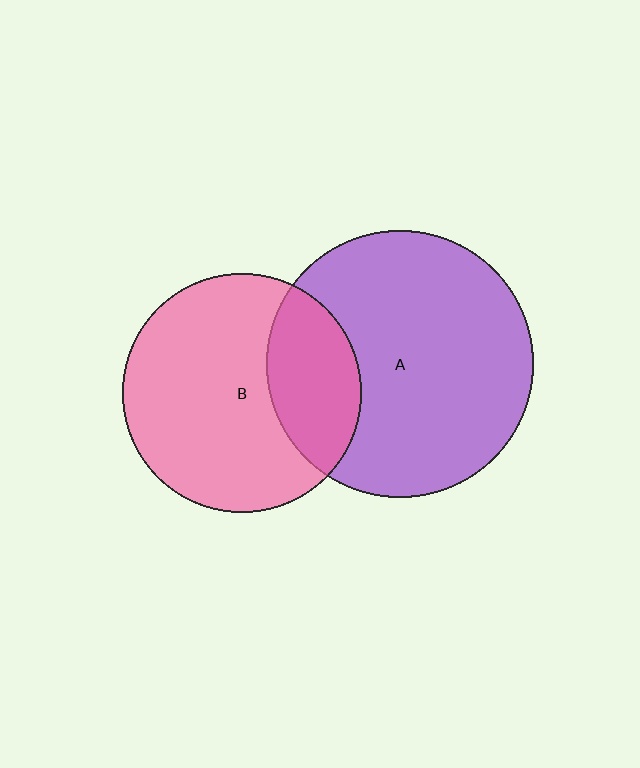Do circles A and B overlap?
Yes.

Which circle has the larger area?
Circle A (purple).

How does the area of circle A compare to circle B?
Approximately 1.3 times.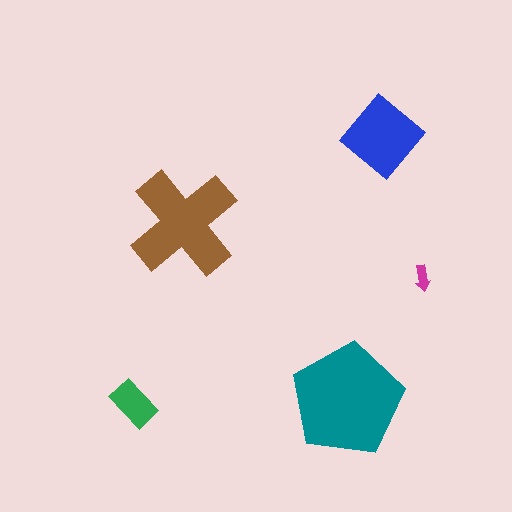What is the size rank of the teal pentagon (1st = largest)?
1st.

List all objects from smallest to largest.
The magenta arrow, the green rectangle, the blue diamond, the brown cross, the teal pentagon.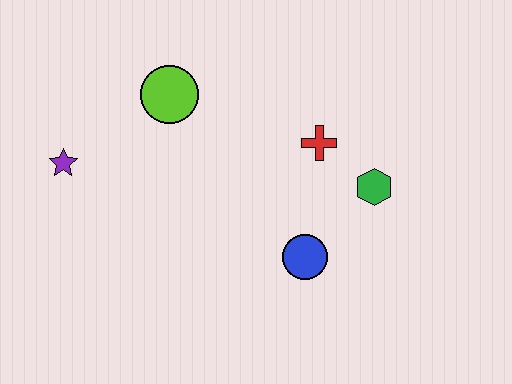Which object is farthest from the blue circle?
The purple star is farthest from the blue circle.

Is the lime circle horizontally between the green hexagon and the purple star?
Yes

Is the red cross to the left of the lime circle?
No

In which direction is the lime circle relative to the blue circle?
The lime circle is above the blue circle.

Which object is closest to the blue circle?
The green hexagon is closest to the blue circle.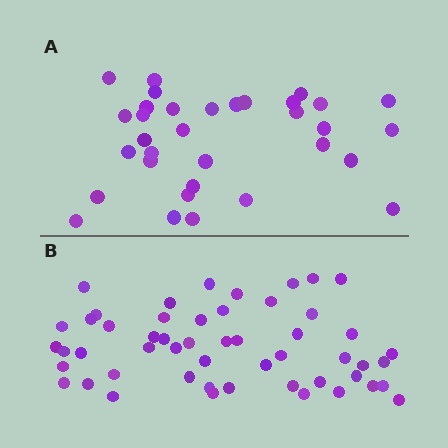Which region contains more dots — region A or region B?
Region B (the bottom region) has more dots.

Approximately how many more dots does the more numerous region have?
Region B has approximately 20 more dots than region A.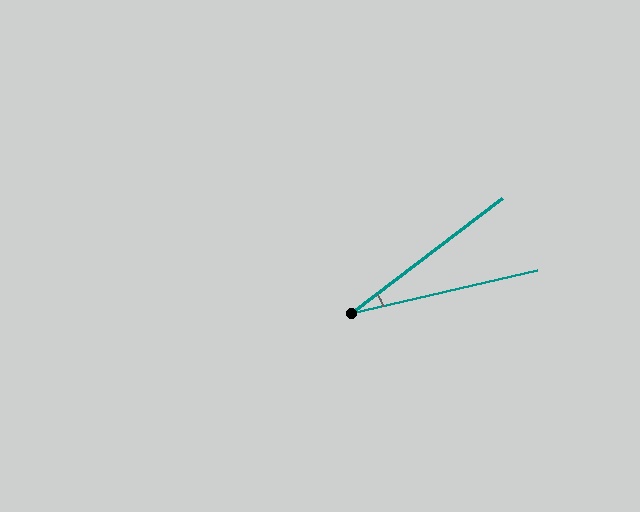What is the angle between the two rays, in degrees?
Approximately 24 degrees.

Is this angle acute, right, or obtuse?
It is acute.